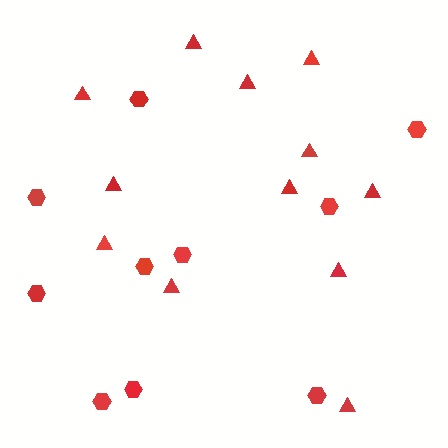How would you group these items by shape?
There are 2 groups: one group of triangles (12) and one group of hexagons (10).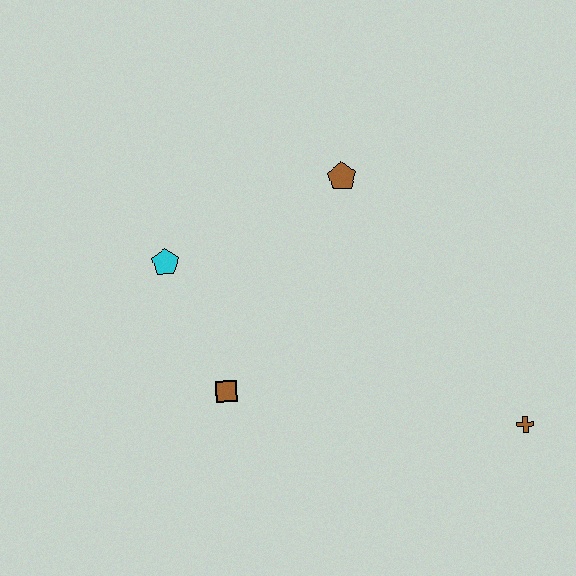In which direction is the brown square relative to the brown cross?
The brown square is to the left of the brown cross.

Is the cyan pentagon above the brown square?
Yes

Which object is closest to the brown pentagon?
The cyan pentagon is closest to the brown pentagon.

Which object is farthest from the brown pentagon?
The brown cross is farthest from the brown pentagon.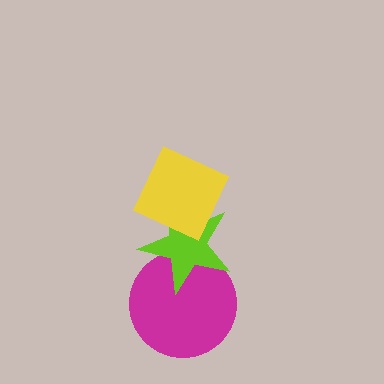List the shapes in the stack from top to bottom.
From top to bottom: the yellow diamond, the lime star, the magenta circle.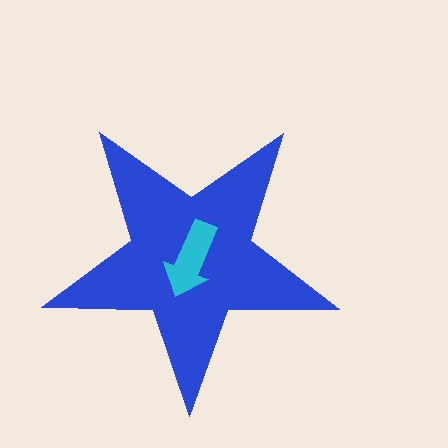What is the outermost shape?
The blue star.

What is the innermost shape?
The cyan arrow.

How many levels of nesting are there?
2.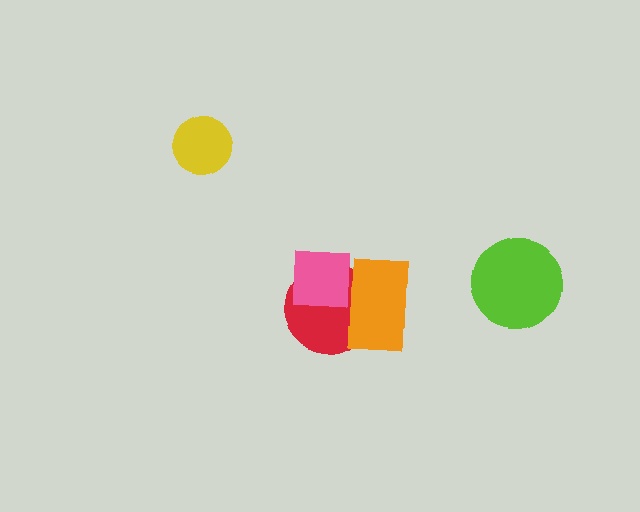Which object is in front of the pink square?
The orange rectangle is in front of the pink square.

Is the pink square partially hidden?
Yes, it is partially covered by another shape.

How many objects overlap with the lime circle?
0 objects overlap with the lime circle.